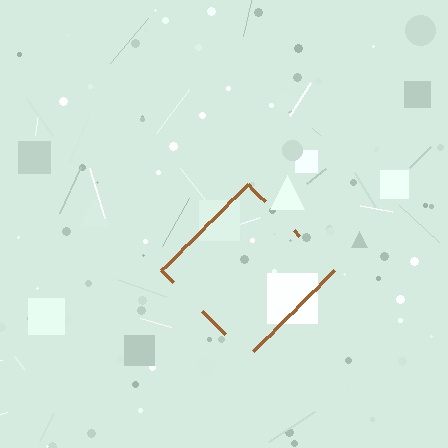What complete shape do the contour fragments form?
The contour fragments form a diamond.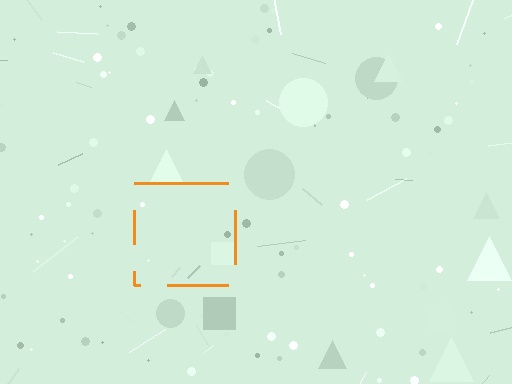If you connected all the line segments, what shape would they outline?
They would outline a square.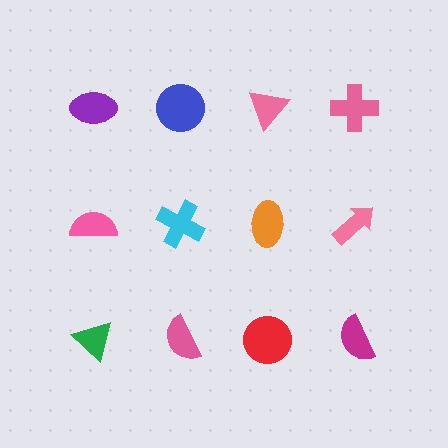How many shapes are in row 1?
4 shapes.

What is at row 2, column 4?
A pink arrow.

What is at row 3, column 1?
A green triangle.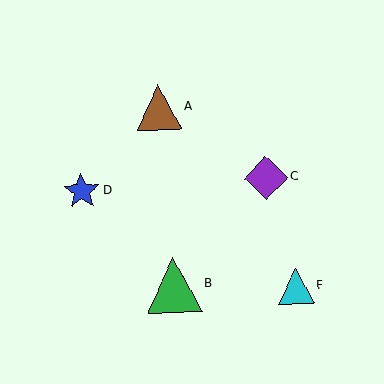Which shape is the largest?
The green triangle (labeled B) is the largest.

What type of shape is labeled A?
Shape A is a brown triangle.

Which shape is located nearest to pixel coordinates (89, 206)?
The blue star (labeled D) at (82, 191) is nearest to that location.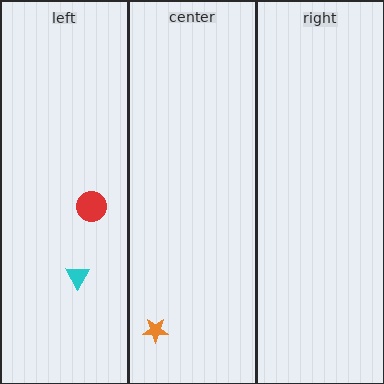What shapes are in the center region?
The orange star.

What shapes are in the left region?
The red circle, the cyan triangle.